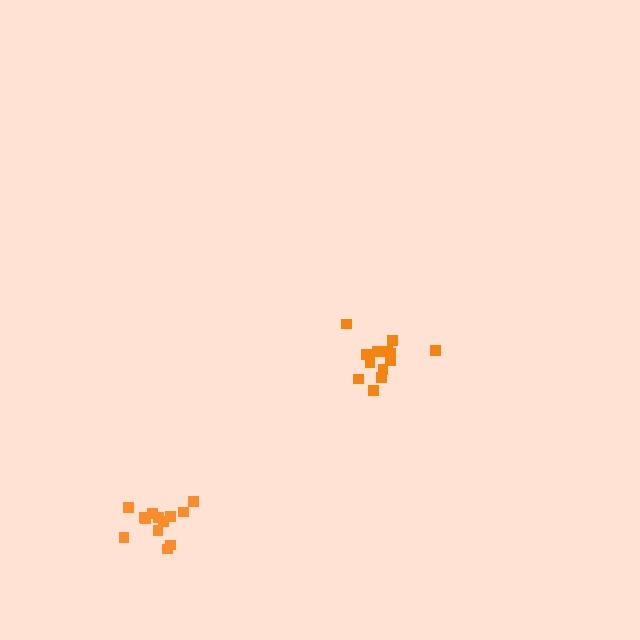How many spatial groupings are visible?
There are 2 spatial groupings.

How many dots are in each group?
Group 1: 13 dots, Group 2: 13 dots (26 total).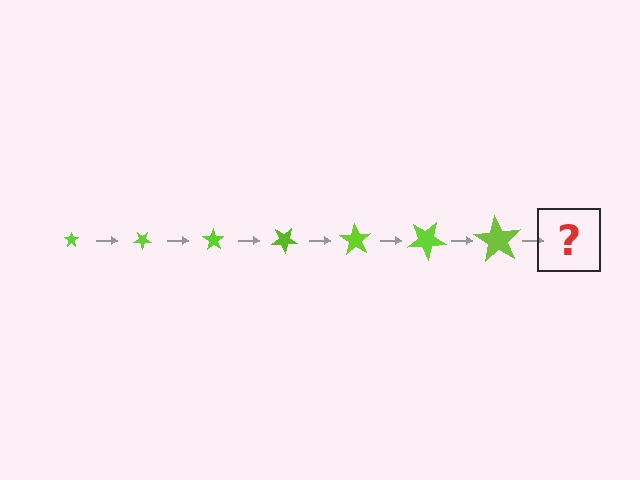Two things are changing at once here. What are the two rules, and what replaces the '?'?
The two rules are that the star grows larger each step and it rotates 35 degrees each step. The '?' should be a star, larger than the previous one and rotated 245 degrees from the start.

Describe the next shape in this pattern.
It should be a star, larger than the previous one and rotated 245 degrees from the start.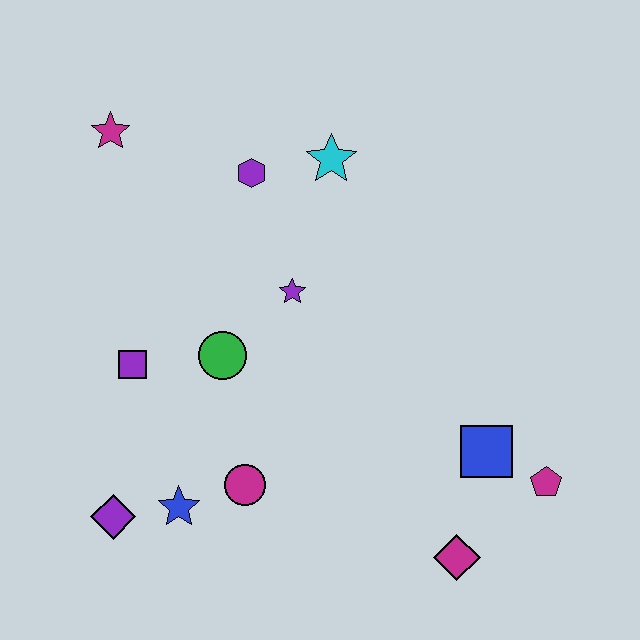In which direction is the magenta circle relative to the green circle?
The magenta circle is below the green circle.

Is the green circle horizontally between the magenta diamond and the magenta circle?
No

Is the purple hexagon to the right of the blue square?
No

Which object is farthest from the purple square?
The magenta pentagon is farthest from the purple square.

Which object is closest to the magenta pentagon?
The blue square is closest to the magenta pentagon.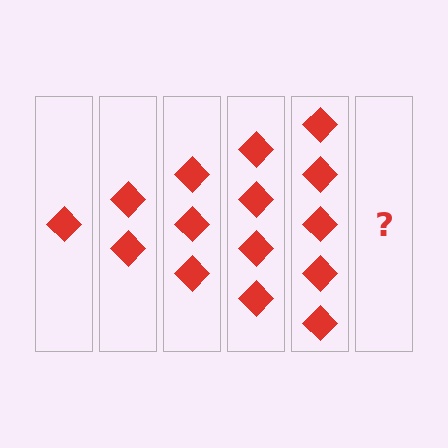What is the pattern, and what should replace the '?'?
The pattern is that each step adds one more diamond. The '?' should be 6 diamonds.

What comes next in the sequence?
The next element should be 6 diamonds.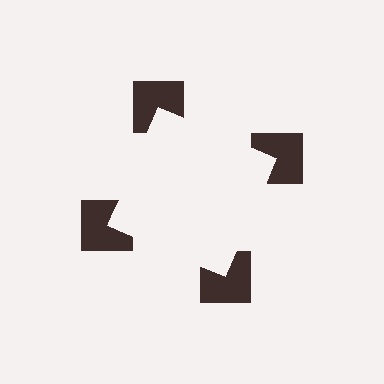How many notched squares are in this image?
There are 4 — one at each vertex of the illusory square.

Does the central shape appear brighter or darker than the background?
It typically appears slightly brighter than the background, even though no actual brightness change is drawn.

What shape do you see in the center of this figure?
An illusory square — its edges are inferred from the aligned wedge cuts in the notched squares, not physically drawn.